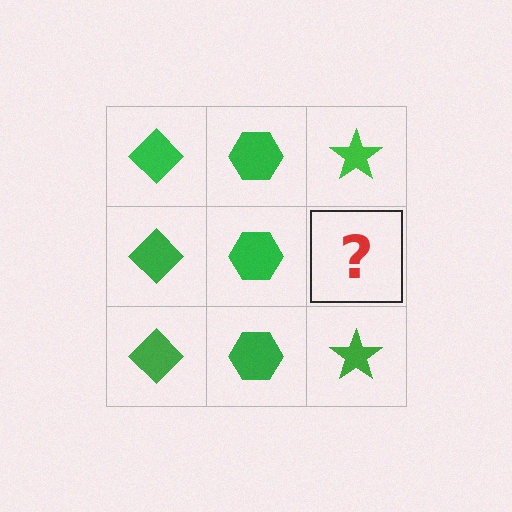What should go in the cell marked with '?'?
The missing cell should contain a green star.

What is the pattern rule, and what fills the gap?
The rule is that each column has a consistent shape. The gap should be filled with a green star.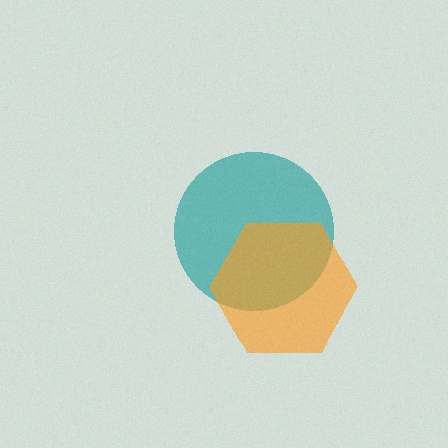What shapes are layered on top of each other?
The layered shapes are: a teal circle, an orange hexagon.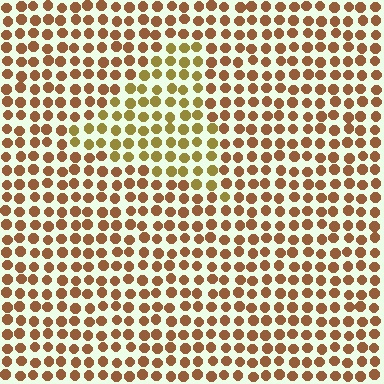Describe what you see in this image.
The image is filled with small brown elements in a uniform arrangement. A triangle-shaped region is visible where the elements are tinted to a slightly different hue, forming a subtle color boundary.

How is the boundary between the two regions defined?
The boundary is defined purely by a slight shift in hue (about 29 degrees). Spacing, size, and orientation are identical on both sides.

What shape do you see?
I see a triangle.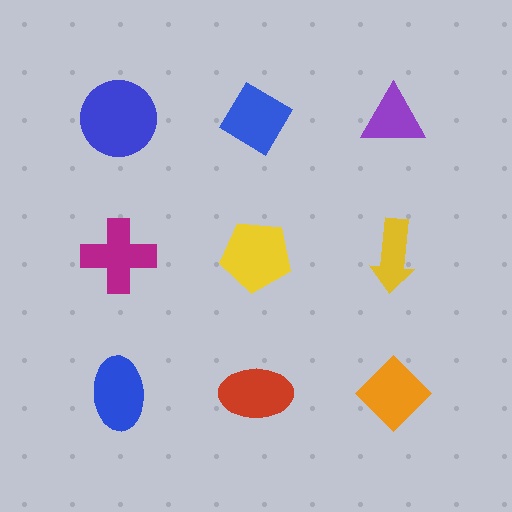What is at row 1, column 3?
A purple triangle.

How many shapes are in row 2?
3 shapes.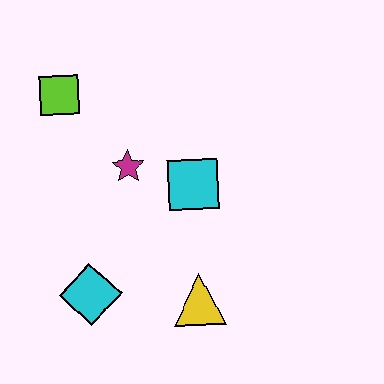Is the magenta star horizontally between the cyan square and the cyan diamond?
Yes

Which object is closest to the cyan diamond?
The yellow triangle is closest to the cyan diamond.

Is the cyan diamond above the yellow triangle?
Yes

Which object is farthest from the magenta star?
The yellow triangle is farthest from the magenta star.